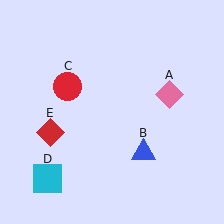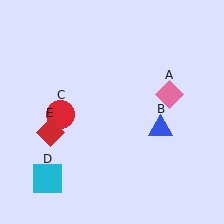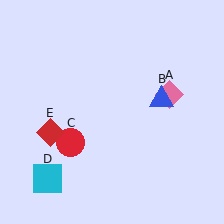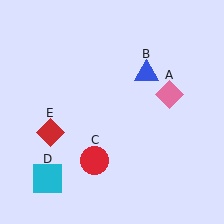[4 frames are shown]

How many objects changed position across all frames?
2 objects changed position: blue triangle (object B), red circle (object C).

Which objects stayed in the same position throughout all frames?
Pink diamond (object A) and cyan square (object D) and red diamond (object E) remained stationary.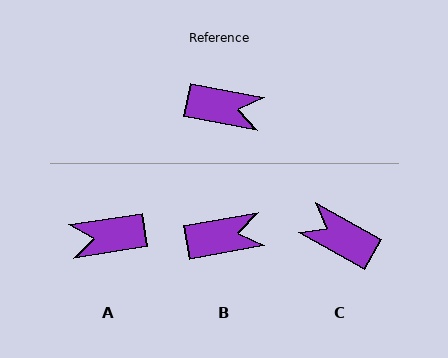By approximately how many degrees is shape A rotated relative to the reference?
Approximately 161 degrees clockwise.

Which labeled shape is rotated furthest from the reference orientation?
C, about 161 degrees away.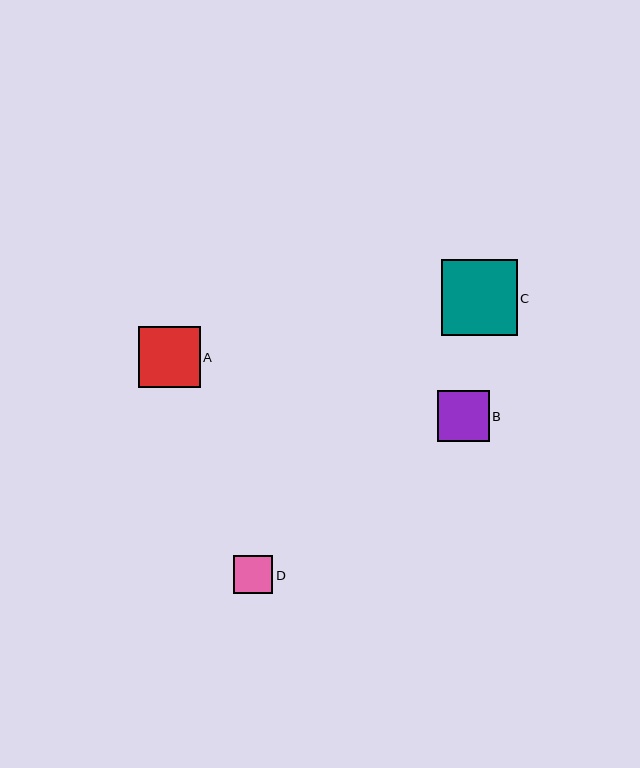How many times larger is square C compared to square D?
Square C is approximately 2.0 times the size of square D.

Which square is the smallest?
Square D is the smallest with a size of approximately 39 pixels.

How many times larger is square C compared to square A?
Square C is approximately 1.2 times the size of square A.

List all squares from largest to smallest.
From largest to smallest: C, A, B, D.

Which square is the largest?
Square C is the largest with a size of approximately 76 pixels.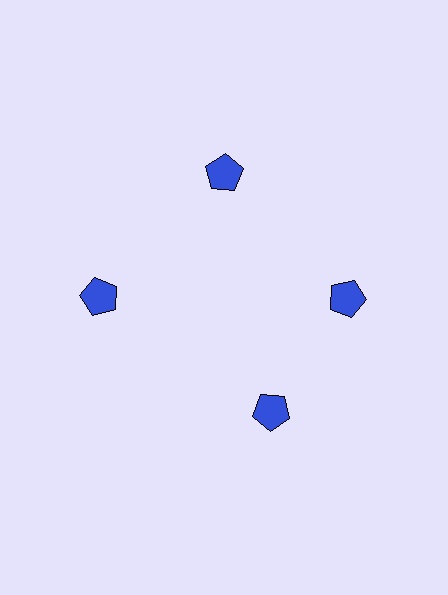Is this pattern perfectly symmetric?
No. The 4 blue pentagons are arranged in a ring, but one element near the 6 o'clock position is rotated out of alignment along the ring, breaking the 4-fold rotational symmetry.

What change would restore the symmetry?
The symmetry would be restored by rotating it back into even spacing with its neighbors so that all 4 pentagons sit at equal angles and equal distance from the center.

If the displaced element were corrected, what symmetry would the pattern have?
It would have 4-fold rotational symmetry — the pattern would map onto itself every 90 degrees.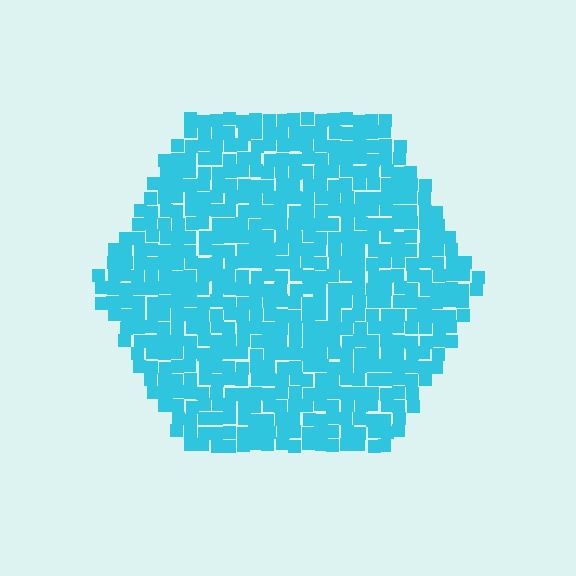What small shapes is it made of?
It is made of small squares.